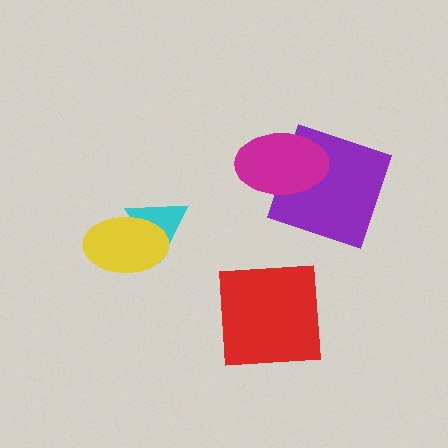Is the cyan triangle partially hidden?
Yes, it is partially covered by another shape.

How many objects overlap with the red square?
0 objects overlap with the red square.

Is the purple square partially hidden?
Yes, it is partially covered by another shape.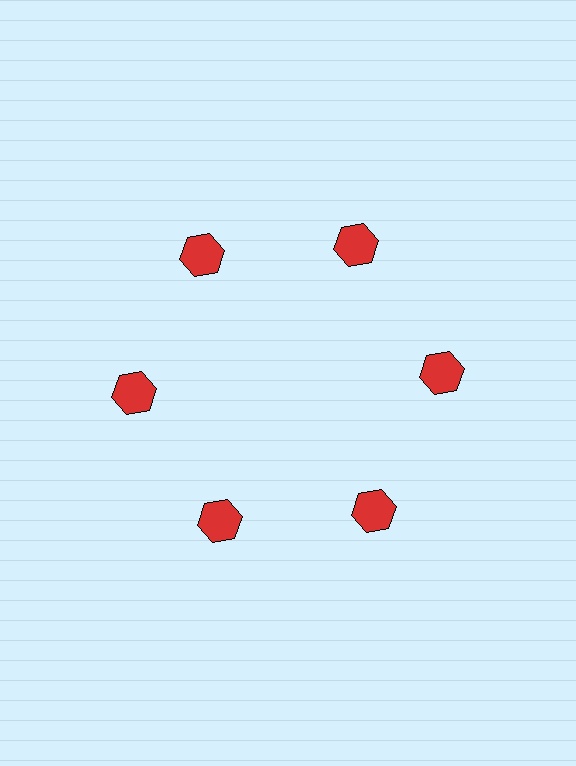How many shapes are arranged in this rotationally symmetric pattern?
There are 6 shapes, arranged in 6 groups of 1.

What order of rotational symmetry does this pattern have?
This pattern has 6-fold rotational symmetry.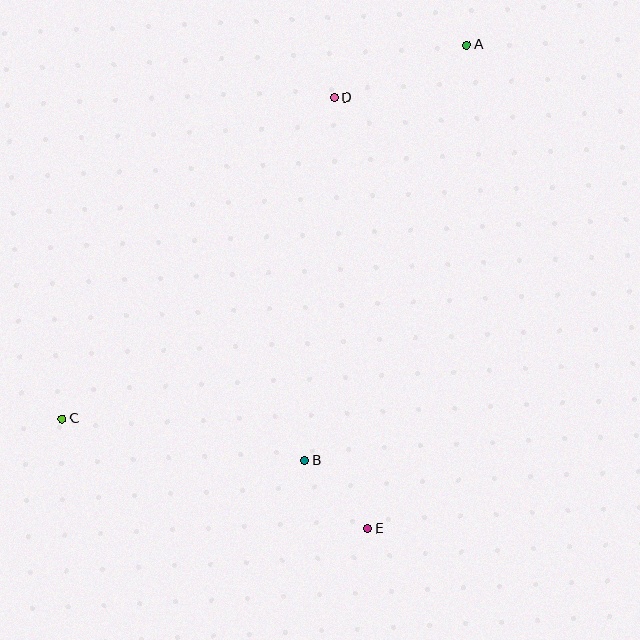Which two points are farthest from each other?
Points A and C are farthest from each other.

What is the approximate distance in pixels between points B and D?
The distance between B and D is approximately 364 pixels.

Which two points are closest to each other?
Points B and E are closest to each other.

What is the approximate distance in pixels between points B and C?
The distance between B and C is approximately 246 pixels.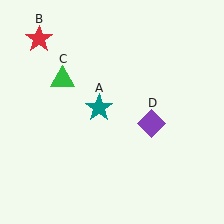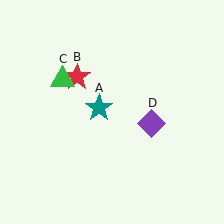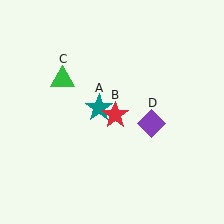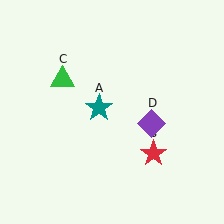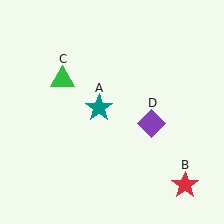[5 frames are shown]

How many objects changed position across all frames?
1 object changed position: red star (object B).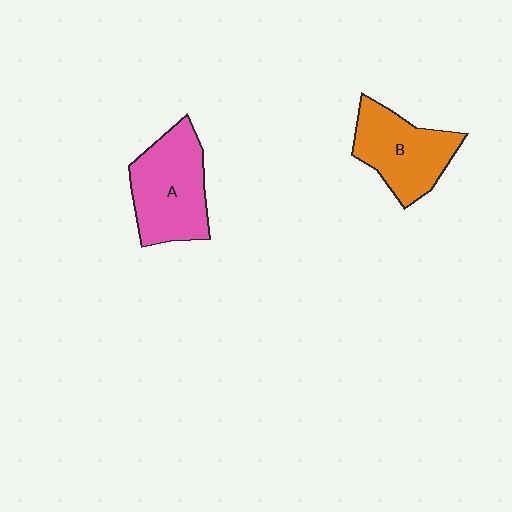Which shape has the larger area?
Shape A (pink).